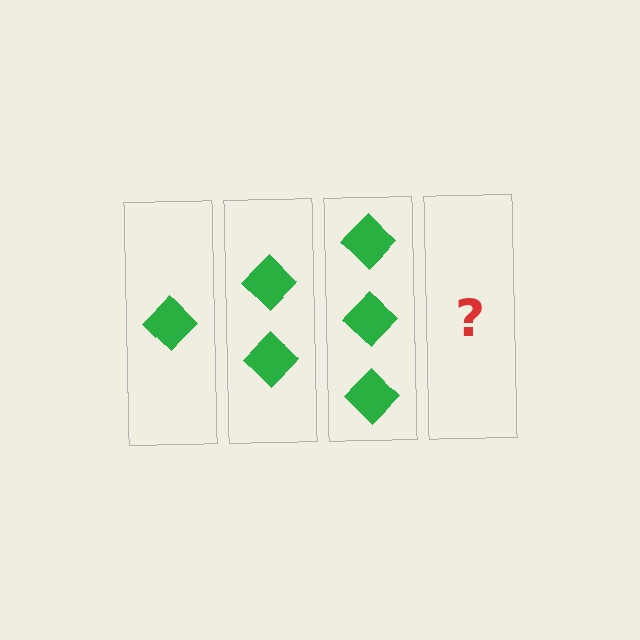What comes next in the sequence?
The next element should be 4 diamonds.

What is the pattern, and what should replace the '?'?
The pattern is that each step adds one more diamond. The '?' should be 4 diamonds.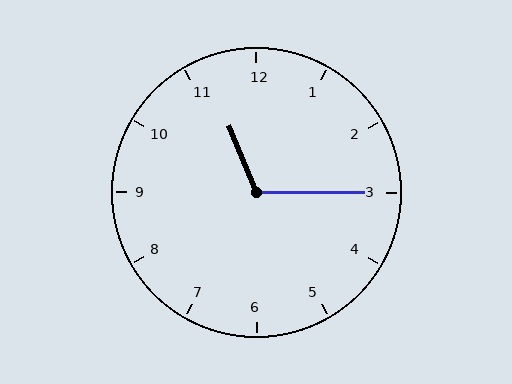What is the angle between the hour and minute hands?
Approximately 112 degrees.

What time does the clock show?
11:15.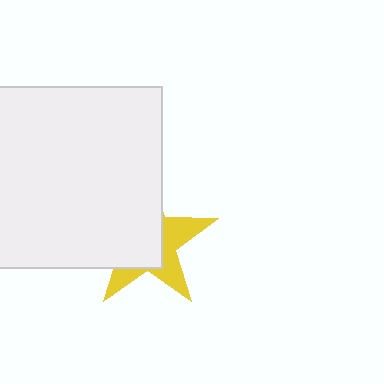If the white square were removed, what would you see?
You would see the complete yellow star.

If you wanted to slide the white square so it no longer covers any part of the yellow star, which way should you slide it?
Slide it left — that is the most direct way to separate the two shapes.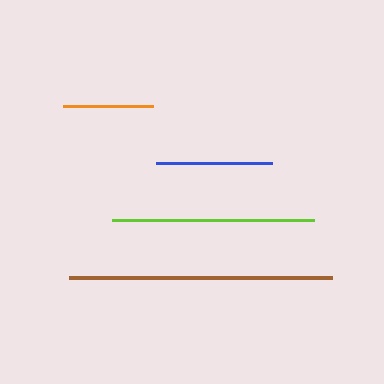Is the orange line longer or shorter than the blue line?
The blue line is longer than the orange line.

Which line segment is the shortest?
The orange line is the shortest at approximately 90 pixels.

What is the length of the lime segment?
The lime segment is approximately 201 pixels long.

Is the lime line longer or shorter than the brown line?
The brown line is longer than the lime line.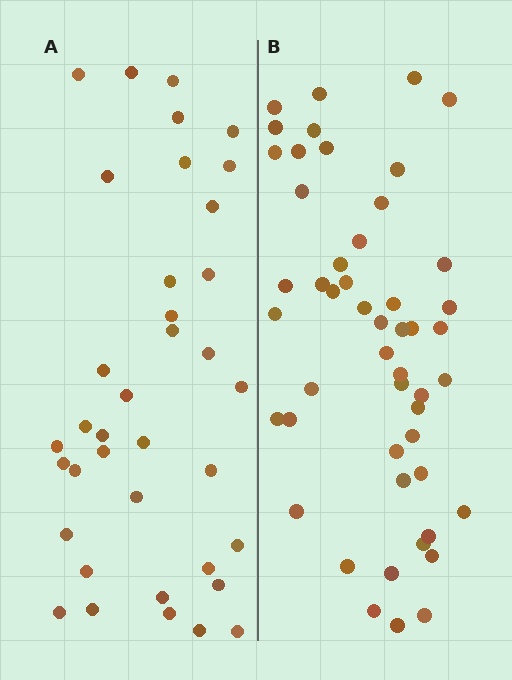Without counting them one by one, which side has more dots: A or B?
Region B (the right region) has more dots.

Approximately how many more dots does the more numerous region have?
Region B has approximately 15 more dots than region A.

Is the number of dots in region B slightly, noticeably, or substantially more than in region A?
Region B has noticeably more, but not dramatically so. The ratio is roughly 1.4 to 1.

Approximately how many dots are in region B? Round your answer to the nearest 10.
About 50 dots.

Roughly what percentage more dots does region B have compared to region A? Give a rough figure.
About 35% more.